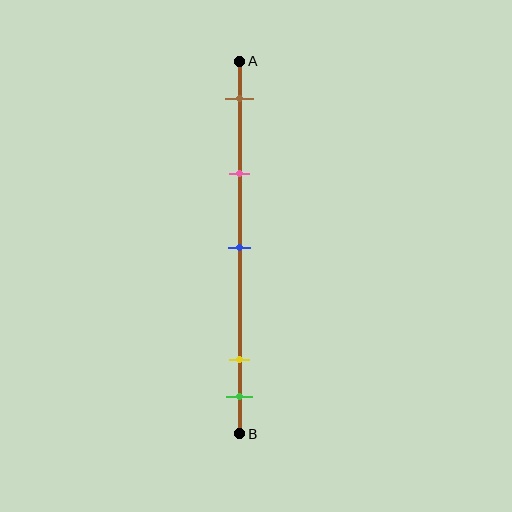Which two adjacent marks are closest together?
The yellow and green marks are the closest adjacent pair.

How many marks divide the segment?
There are 5 marks dividing the segment.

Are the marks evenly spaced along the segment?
No, the marks are not evenly spaced.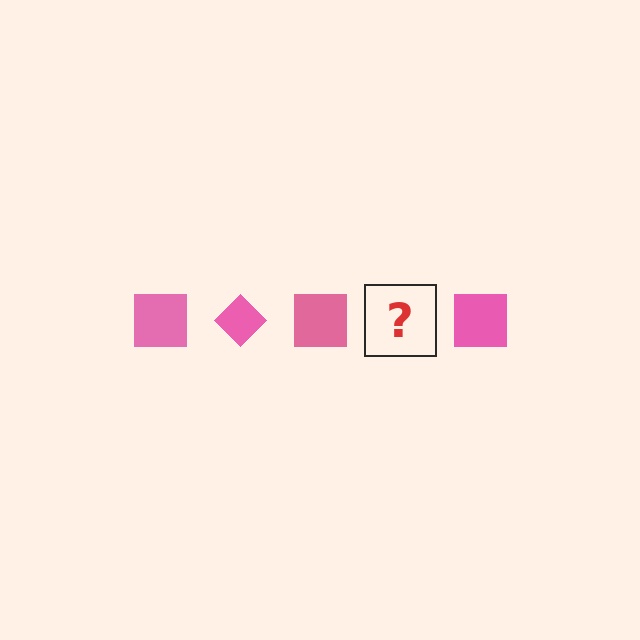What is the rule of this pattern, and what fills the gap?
The rule is that the pattern cycles through square, diamond shapes in pink. The gap should be filled with a pink diamond.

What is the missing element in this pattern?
The missing element is a pink diamond.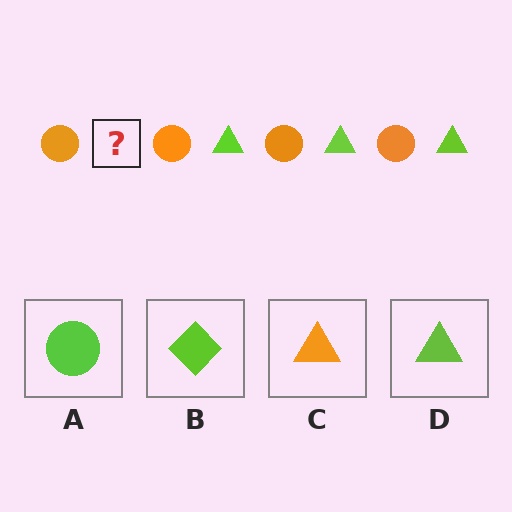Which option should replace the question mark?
Option D.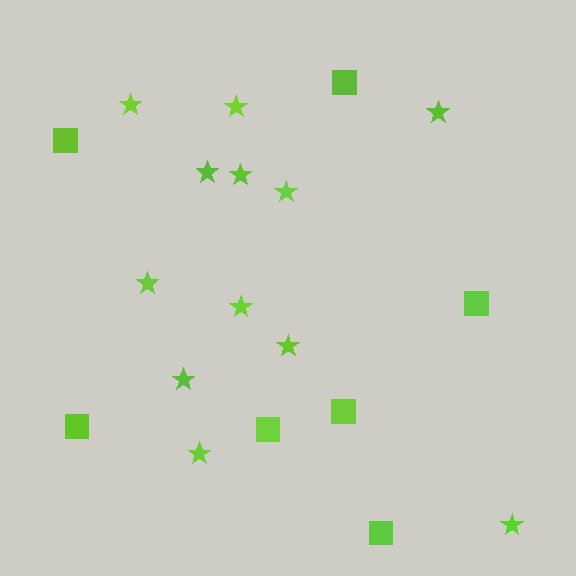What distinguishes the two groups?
There are 2 groups: one group of squares (7) and one group of stars (12).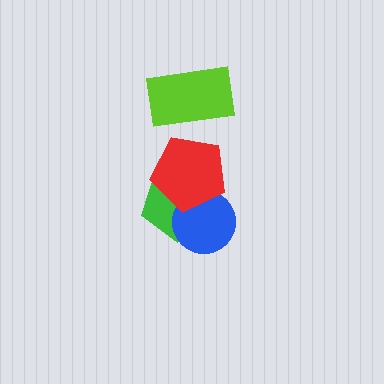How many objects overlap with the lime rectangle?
0 objects overlap with the lime rectangle.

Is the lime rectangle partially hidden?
No, no other shape covers it.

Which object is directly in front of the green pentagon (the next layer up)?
The blue circle is directly in front of the green pentagon.